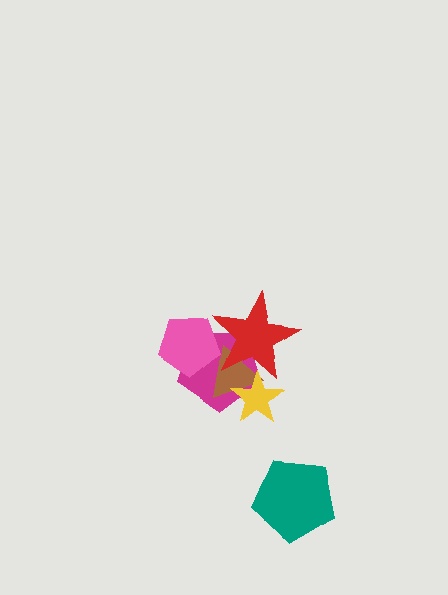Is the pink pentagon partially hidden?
Yes, it is partially covered by another shape.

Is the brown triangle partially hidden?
Yes, it is partially covered by another shape.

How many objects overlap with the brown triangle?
4 objects overlap with the brown triangle.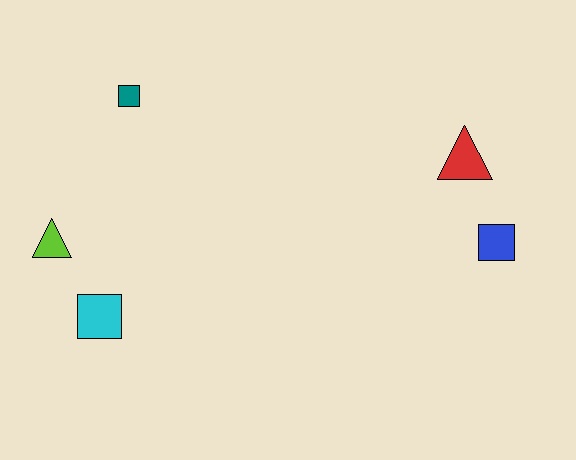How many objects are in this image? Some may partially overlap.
There are 5 objects.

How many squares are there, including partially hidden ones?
There are 3 squares.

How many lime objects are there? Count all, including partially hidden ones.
There is 1 lime object.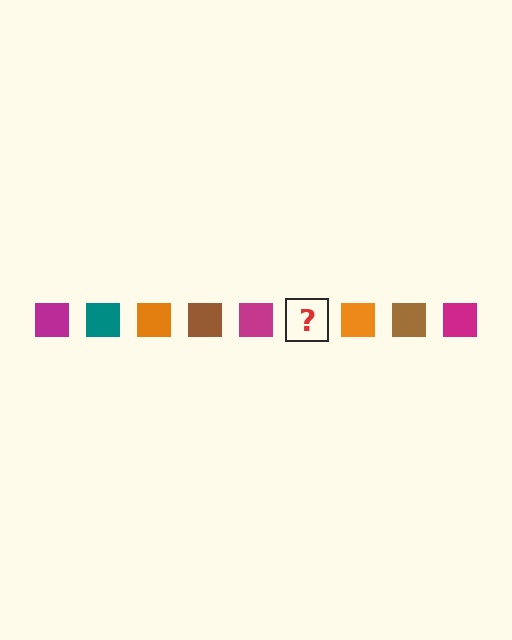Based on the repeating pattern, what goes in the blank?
The blank should be a teal square.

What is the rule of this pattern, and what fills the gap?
The rule is that the pattern cycles through magenta, teal, orange, brown squares. The gap should be filled with a teal square.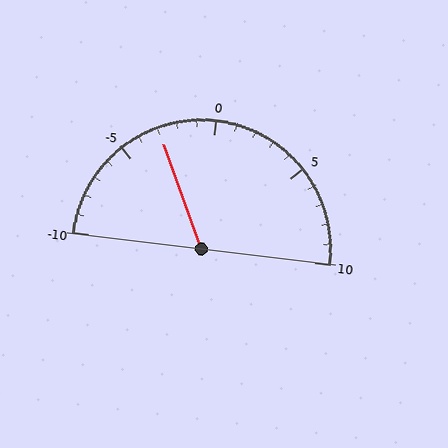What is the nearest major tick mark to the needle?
The nearest major tick mark is -5.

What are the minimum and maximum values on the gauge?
The gauge ranges from -10 to 10.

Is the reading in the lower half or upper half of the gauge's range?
The reading is in the lower half of the range (-10 to 10).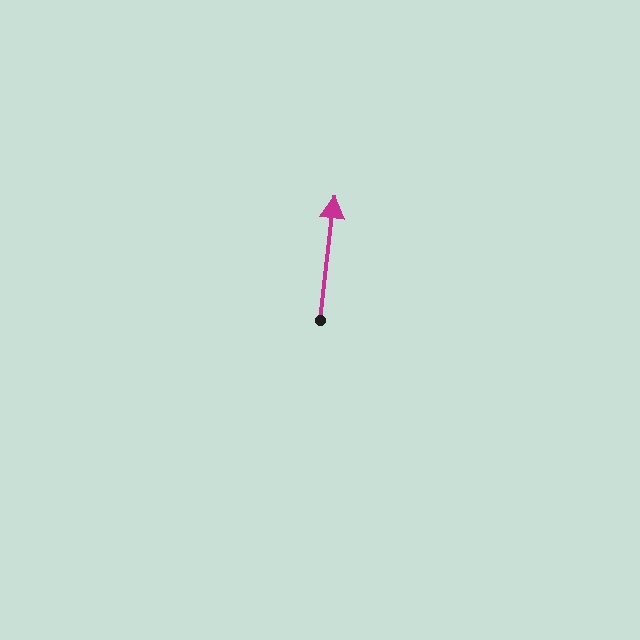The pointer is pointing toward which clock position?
Roughly 12 o'clock.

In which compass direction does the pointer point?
North.